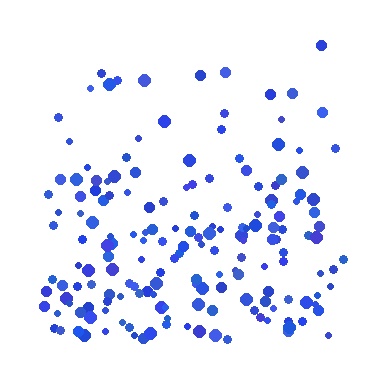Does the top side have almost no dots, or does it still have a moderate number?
Still a moderate number, just noticeably fewer than the bottom.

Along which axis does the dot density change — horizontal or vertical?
Vertical.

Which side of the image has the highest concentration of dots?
The bottom.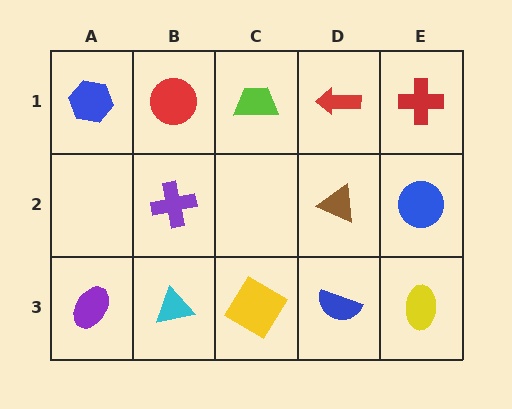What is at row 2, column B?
A purple cross.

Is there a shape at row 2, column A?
No, that cell is empty.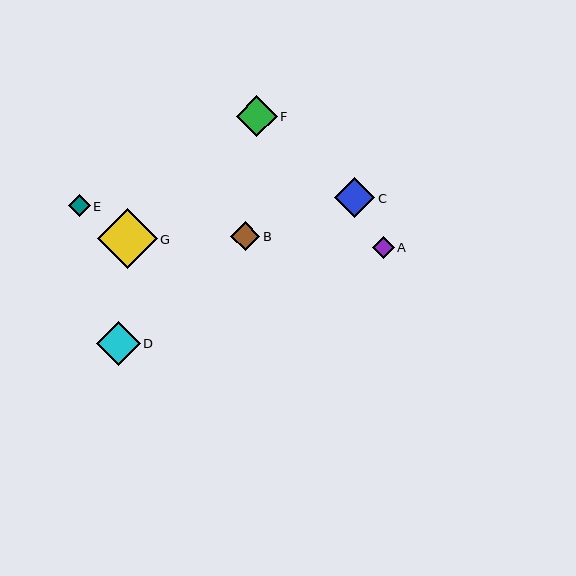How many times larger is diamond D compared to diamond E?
Diamond D is approximately 2.0 times the size of diamond E.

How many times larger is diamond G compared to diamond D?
Diamond G is approximately 1.4 times the size of diamond D.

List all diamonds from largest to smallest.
From largest to smallest: G, D, F, C, B, A, E.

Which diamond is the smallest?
Diamond E is the smallest with a size of approximately 22 pixels.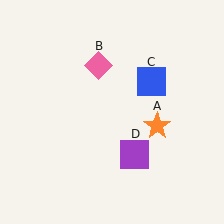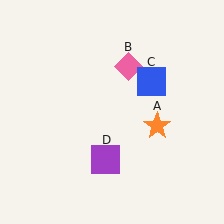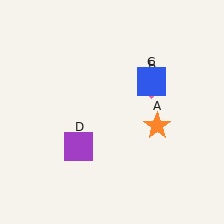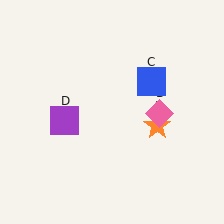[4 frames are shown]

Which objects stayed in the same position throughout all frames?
Orange star (object A) and blue square (object C) remained stationary.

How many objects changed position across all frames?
2 objects changed position: pink diamond (object B), purple square (object D).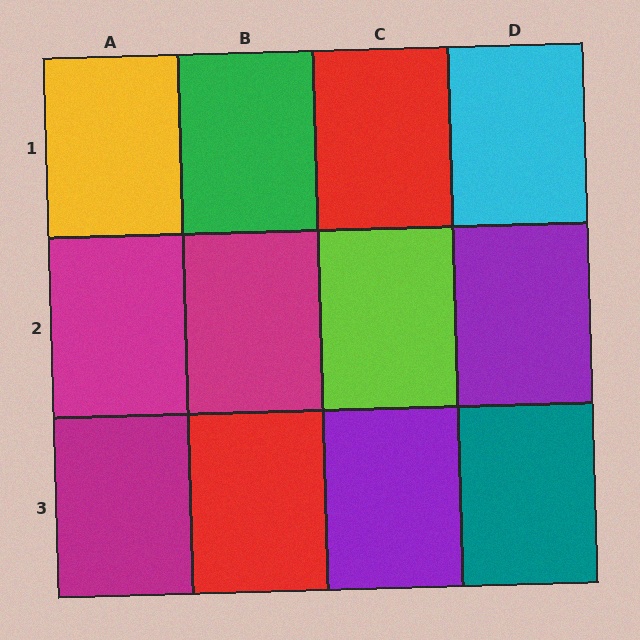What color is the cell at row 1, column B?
Green.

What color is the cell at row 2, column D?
Purple.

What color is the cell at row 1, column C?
Red.